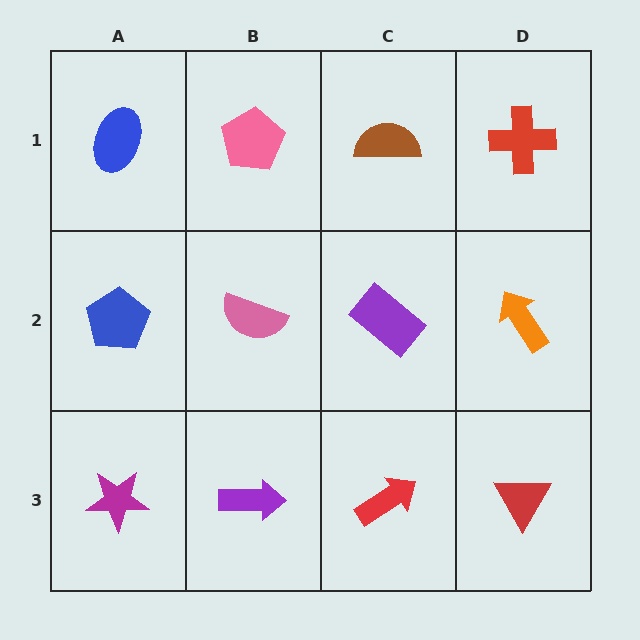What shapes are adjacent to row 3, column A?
A blue pentagon (row 2, column A), a purple arrow (row 3, column B).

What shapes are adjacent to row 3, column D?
An orange arrow (row 2, column D), a red arrow (row 3, column C).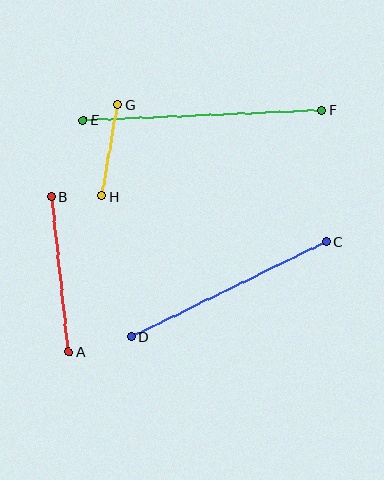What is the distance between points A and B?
The distance is approximately 156 pixels.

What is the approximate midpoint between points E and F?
The midpoint is at approximately (202, 115) pixels.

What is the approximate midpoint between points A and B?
The midpoint is at approximately (60, 274) pixels.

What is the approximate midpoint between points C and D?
The midpoint is at approximately (229, 289) pixels.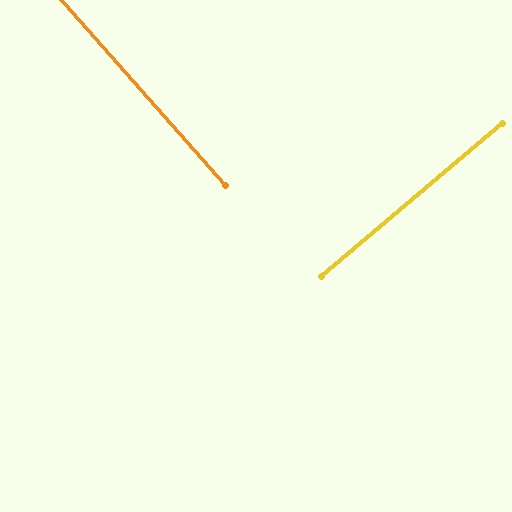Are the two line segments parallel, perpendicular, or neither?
Perpendicular — they meet at approximately 89°.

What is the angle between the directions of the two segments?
Approximately 89 degrees.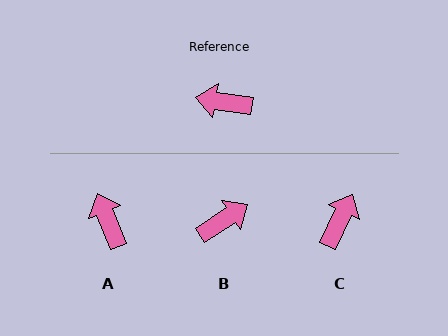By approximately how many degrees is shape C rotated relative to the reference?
Approximately 107 degrees clockwise.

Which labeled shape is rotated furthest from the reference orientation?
B, about 137 degrees away.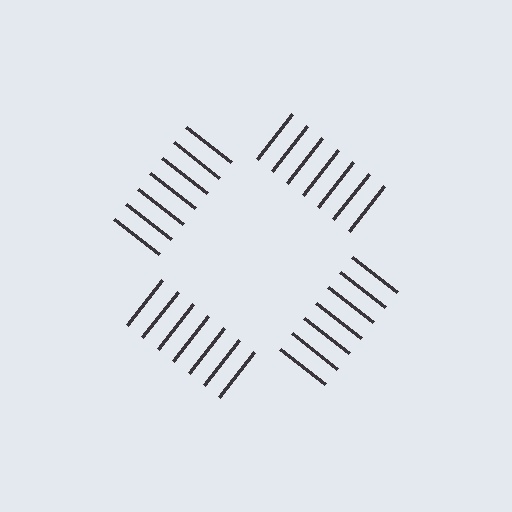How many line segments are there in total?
28 — 7 along each of the 4 edges.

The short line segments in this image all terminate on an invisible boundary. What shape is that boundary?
An illusory square — the line segments terminate on its edges but no continuous stroke is drawn.